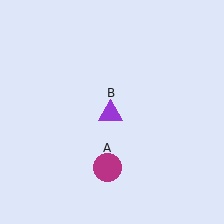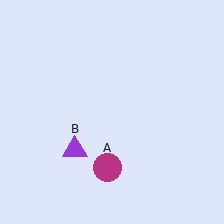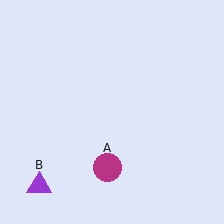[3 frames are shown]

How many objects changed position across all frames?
1 object changed position: purple triangle (object B).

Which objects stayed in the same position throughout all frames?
Magenta circle (object A) remained stationary.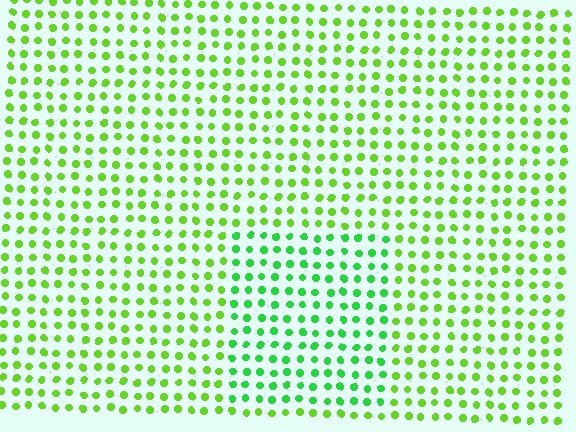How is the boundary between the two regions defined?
The boundary is defined purely by a slight shift in hue (about 30 degrees). Spacing, size, and orientation are identical on both sides.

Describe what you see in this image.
The image is filled with small lime elements in a uniform arrangement. A rectangle-shaped region is visible where the elements are tinted to a slightly different hue, forming a subtle color boundary.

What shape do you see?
I see a rectangle.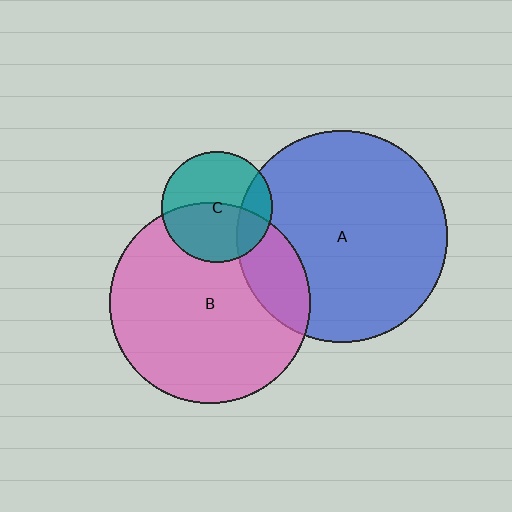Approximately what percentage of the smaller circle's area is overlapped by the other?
Approximately 50%.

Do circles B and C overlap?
Yes.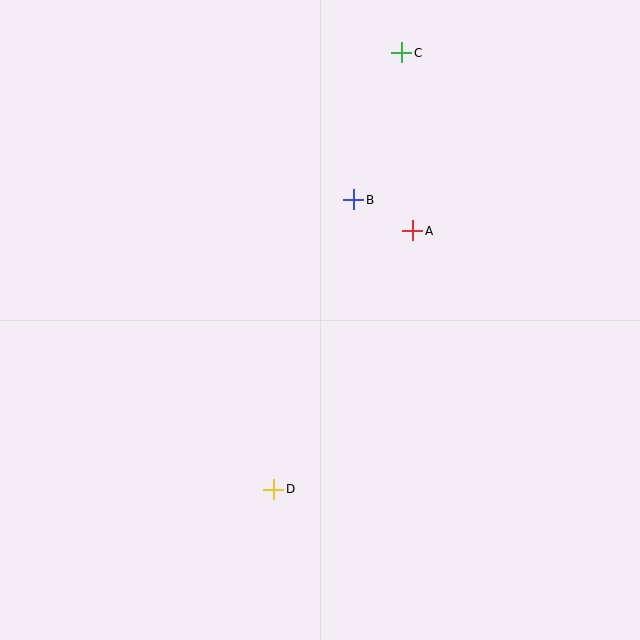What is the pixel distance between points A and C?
The distance between A and C is 178 pixels.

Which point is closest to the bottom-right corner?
Point D is closest to the bottom-right corner.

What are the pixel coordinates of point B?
Point B is at (354, 200).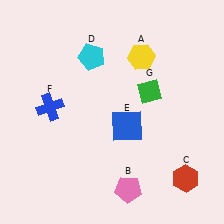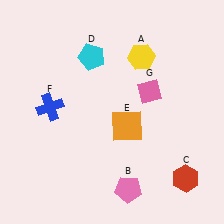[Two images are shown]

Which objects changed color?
E changed from blue to orange. G changed from green to pink.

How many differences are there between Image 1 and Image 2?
There are 2 differences between the two images.